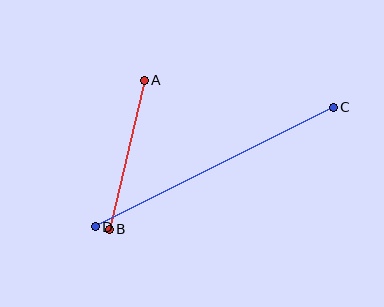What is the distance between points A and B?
The distance is approximately 153 pixels.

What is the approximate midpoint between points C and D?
The midpoint is at approximately (214, 167) pixels.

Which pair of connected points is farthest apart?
Points C and D are farthest apart.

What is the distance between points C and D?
The distance is approximately 266 pixels.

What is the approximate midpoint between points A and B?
The midpoint is at approximately (127, 155) pixels.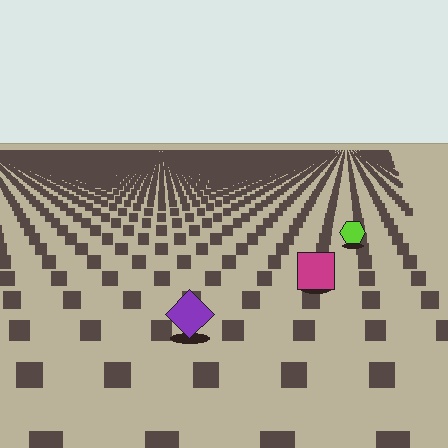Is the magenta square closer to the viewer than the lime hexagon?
Yes. The magenta square is closer — you can tell from the texture gradient: the ground texture is coarser near it.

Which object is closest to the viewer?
The purple diamond is closest. The texture marks near it are larger and more spread out.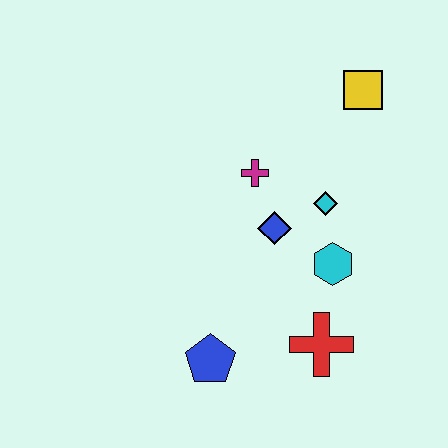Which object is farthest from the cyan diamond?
The blue pentagon is farthest from the cyan diamond.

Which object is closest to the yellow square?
The cyan diamond is closest to the yellow square.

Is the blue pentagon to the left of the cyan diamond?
Yes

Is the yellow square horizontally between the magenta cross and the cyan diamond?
No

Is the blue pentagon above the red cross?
No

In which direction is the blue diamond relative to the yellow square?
The blue diamond is below the yellow square.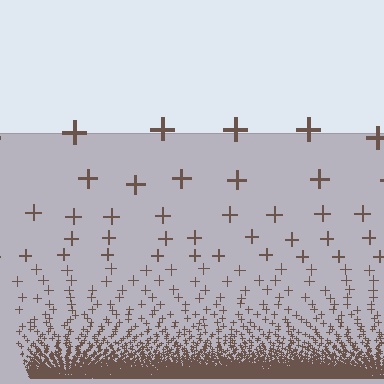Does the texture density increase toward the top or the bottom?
Density increases toward the bottom.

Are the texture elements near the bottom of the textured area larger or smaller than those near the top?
Smaller. The gradient is inverted — elements near the bottom are smaller and denser.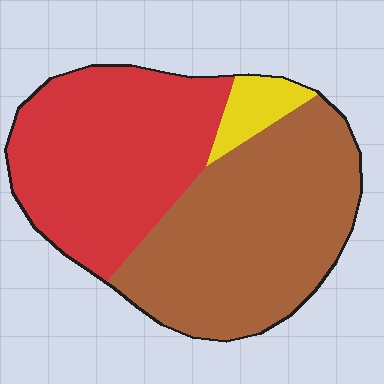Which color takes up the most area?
Brown, at roughly 50%.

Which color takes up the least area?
Yellow, at roughly 5%.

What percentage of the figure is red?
Red takes up about two fifths (2/5) of the figure.